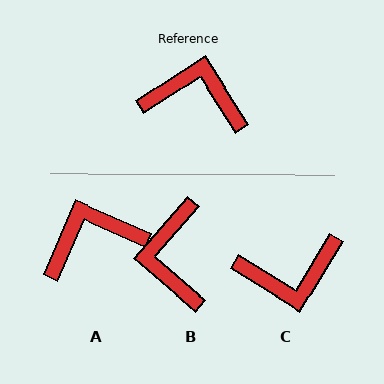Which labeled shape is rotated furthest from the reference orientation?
C, about 154 degrees away.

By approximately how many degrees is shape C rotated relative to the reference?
Approximately 154 degrees clockwise.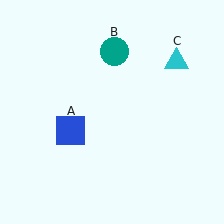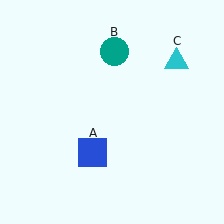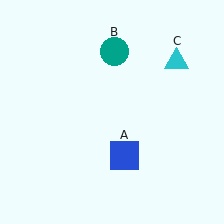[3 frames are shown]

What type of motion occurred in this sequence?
The blue square (object A) rotated counterclockwise around the center of the scene.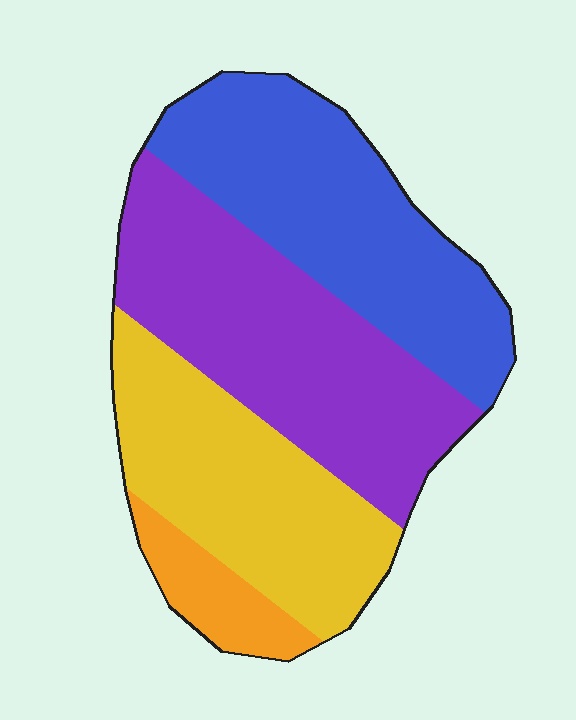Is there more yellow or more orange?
Yellow.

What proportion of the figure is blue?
Blue takes up about one third (1/3) of the figure.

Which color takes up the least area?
Orange, at roughly 5%.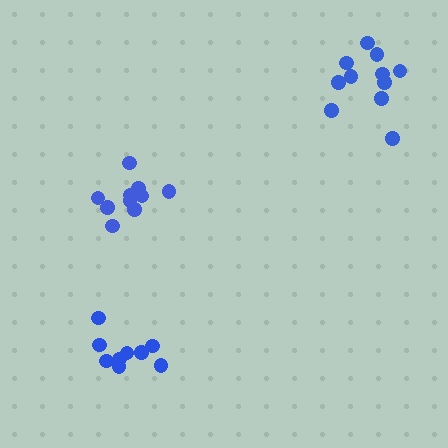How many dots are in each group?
Group 1: 10 dots, Group 2: 11 dots, Group 3: 9 dots (30 total).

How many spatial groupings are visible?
There are 3 spatial groupings.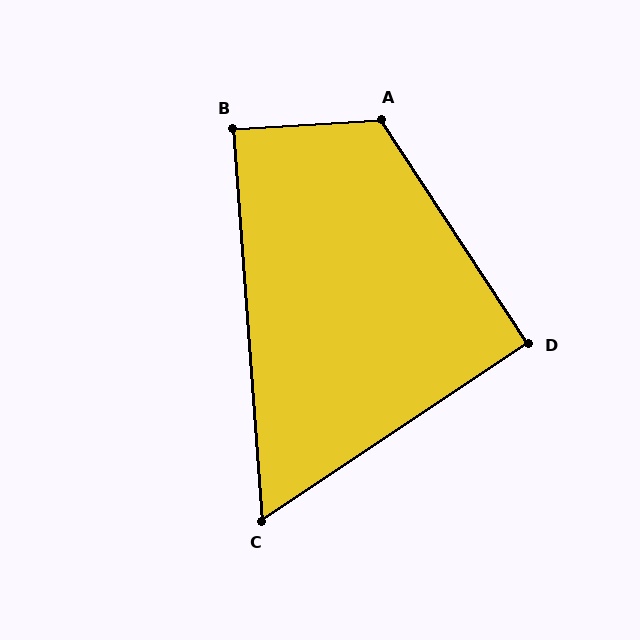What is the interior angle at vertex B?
Approximately 89 degrees (approximately right).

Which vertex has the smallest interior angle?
C, at approximately 60 degrees.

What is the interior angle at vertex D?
Approximately 91 degrees (approximately right).